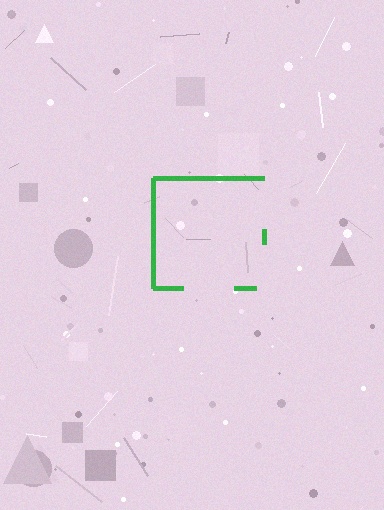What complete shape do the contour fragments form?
The contour fragments form a square.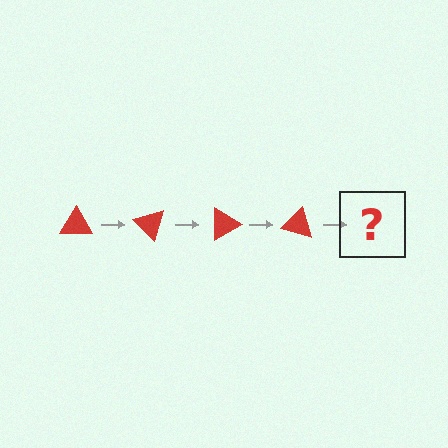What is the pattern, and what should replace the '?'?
The pattern is that the triangle rotates 45 degrees each step. The '?' should be a red triangle rotated 180 degrees.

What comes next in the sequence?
The next element should be a red triangle rotated 180 degrees.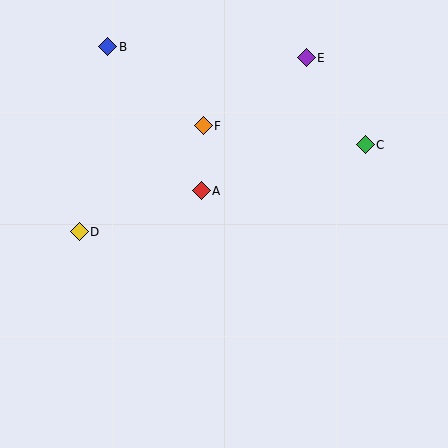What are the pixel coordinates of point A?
Point A is at (201, 191).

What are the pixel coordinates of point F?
Point F is at (203, 126).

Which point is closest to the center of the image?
Point A at (201, 191) is closest to the center.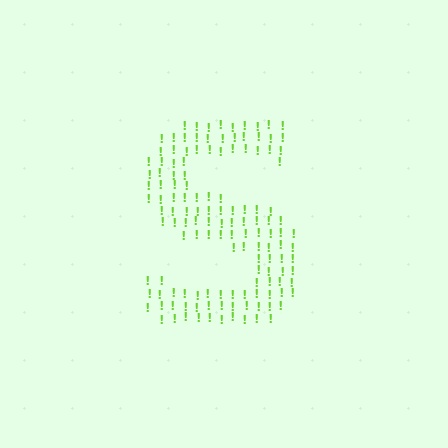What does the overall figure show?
The overall figure shows the letter S.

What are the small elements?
The small elements are exclamation marks.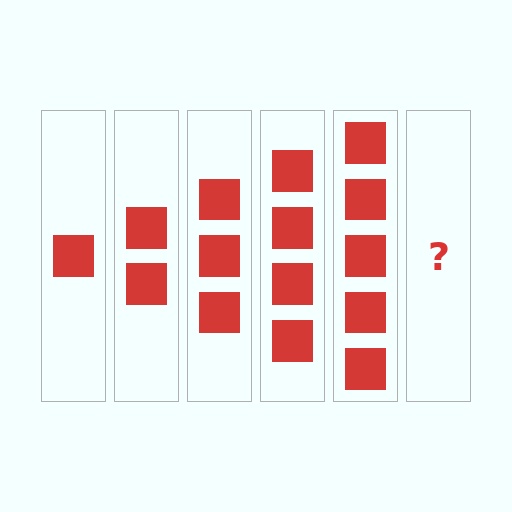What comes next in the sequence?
The next element should be 6 squares.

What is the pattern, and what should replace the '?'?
The pattern is that each step adds one more square. The '?' should be 6 squares.